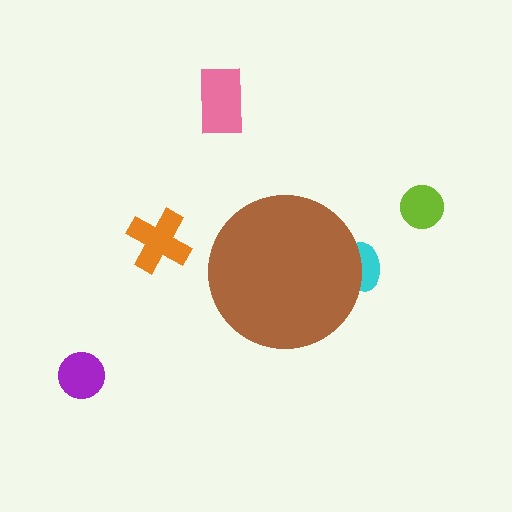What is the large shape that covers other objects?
A brown circle.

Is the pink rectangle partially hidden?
No, the pink rectangle is fully visible.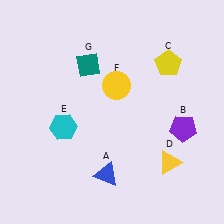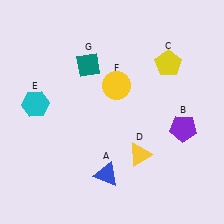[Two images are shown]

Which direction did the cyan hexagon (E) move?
The cyan hexagon (E) moved left.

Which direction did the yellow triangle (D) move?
The yellow triangle (D) moved left.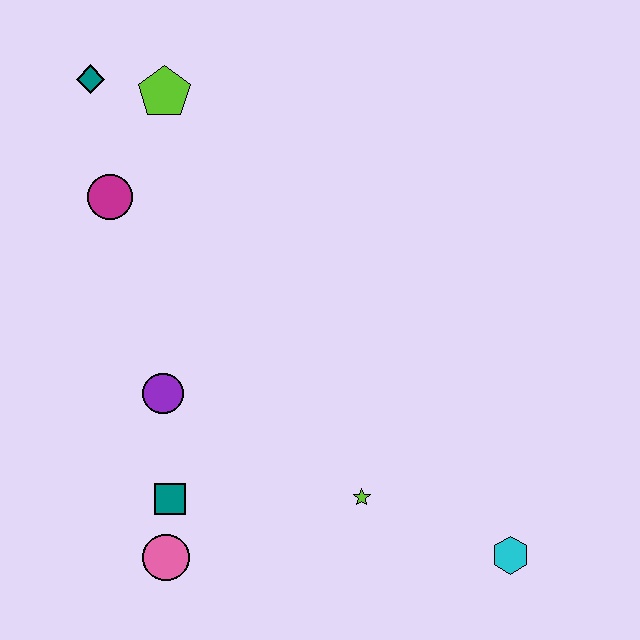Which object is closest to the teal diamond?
The lime pentagon is closest to the teal diamond.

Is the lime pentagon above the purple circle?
Yes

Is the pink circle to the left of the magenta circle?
No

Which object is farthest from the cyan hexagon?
The teal diamond is farthest from the cyan hexagon.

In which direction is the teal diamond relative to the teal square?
The teal diamond is above the teal square.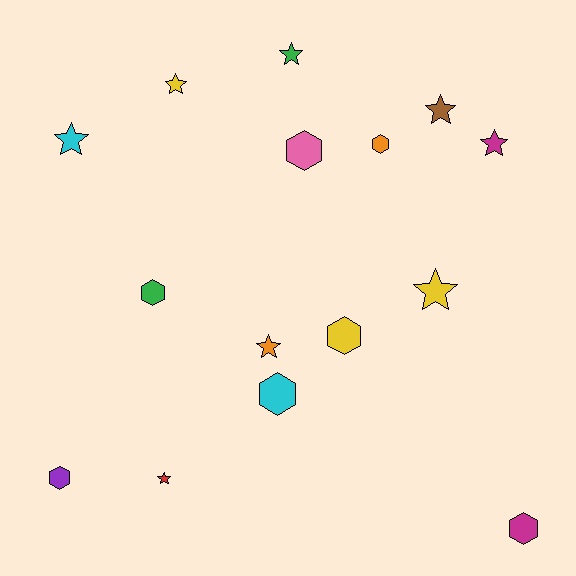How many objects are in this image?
There are 15 objects.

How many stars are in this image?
There are 8 stars.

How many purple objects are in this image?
There is 1 purple object.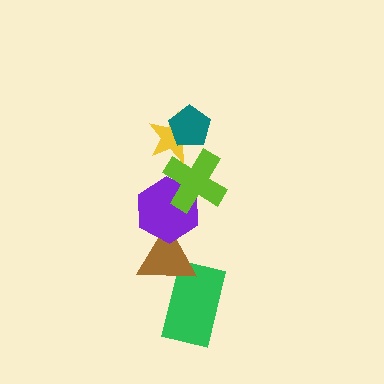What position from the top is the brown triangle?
The brown triangle is 5th from the top.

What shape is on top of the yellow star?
The teal pentagon is on top of the yellow star.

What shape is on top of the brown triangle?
The purple hexagon is on top of the brown triangle.